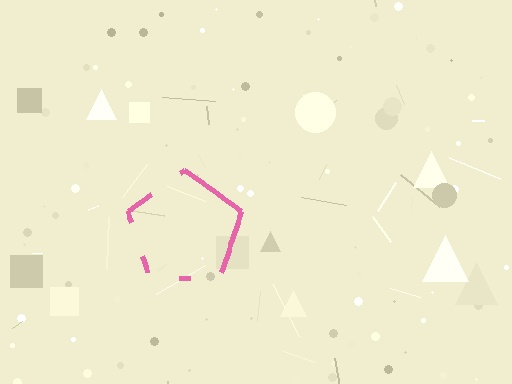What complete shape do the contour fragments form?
The contour fragments form a pentagon.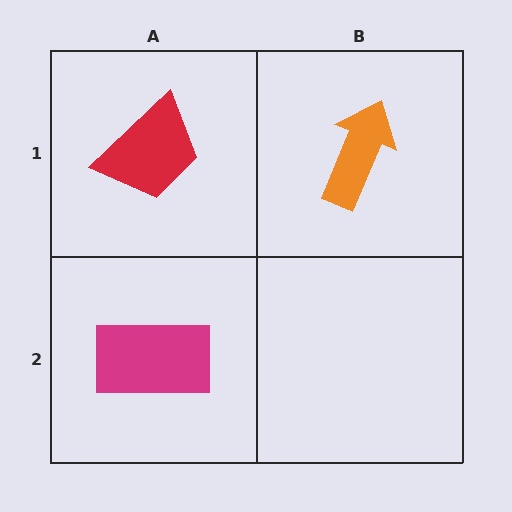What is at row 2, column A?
A magenta rectangle.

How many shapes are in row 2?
1 shape.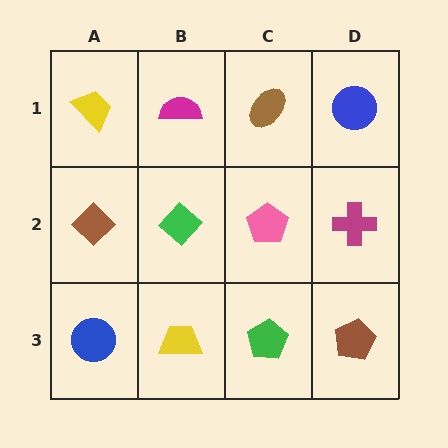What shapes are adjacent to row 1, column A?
A brown diamond (row 2, column A), a magenta semicircle (row 1, column B).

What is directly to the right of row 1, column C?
A blue circle.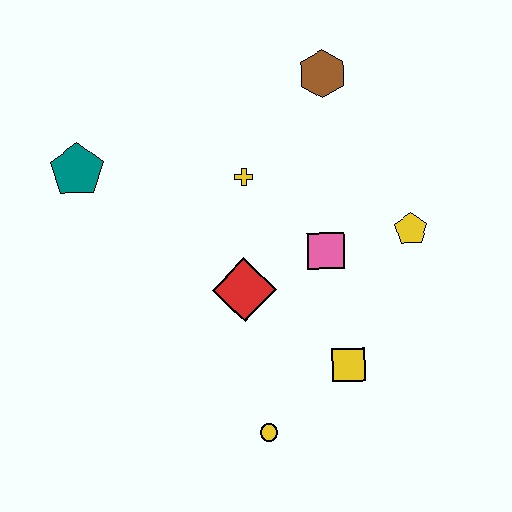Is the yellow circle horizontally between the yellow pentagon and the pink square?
No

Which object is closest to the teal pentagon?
The yellow cross is closest to the teal pentagon.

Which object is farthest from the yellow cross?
The yellow circle is farthest from the yellow cross.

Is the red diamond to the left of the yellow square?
Yes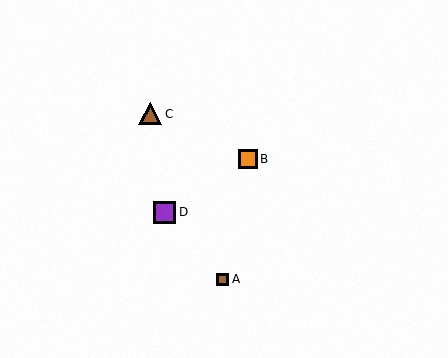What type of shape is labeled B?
Shape B is an orange square.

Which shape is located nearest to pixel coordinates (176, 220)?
The purple square (labeled D) at (165, 212) is nearest to that location.